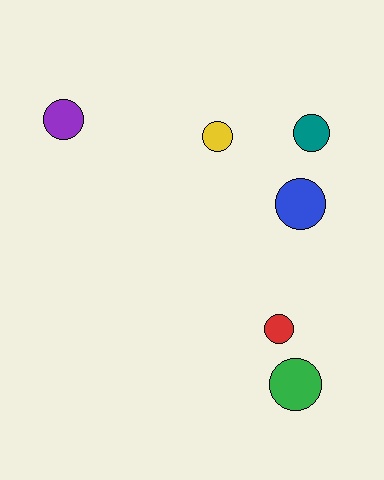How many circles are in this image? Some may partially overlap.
There are 6 circles.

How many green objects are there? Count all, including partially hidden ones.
There is 1 green object.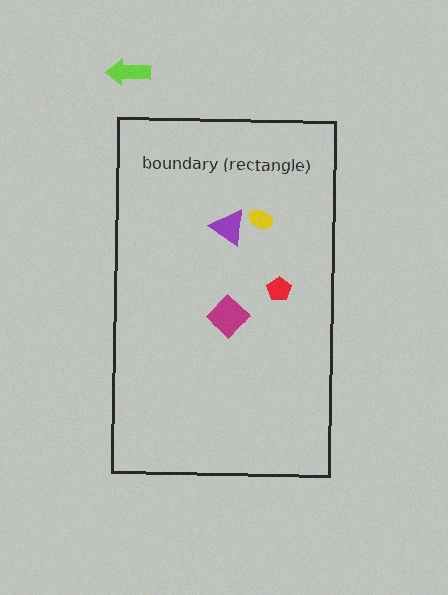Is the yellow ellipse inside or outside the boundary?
Inside.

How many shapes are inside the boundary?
4 inside, 1 outside.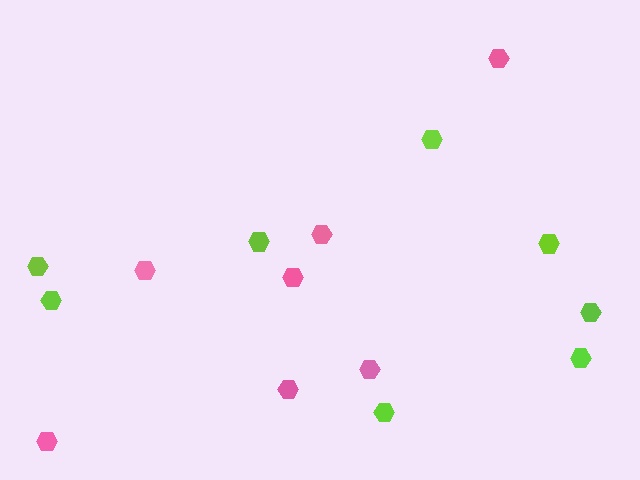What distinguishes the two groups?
There are 2 groups: one group of lime hexagons (8) and one group of pink hexagons (7).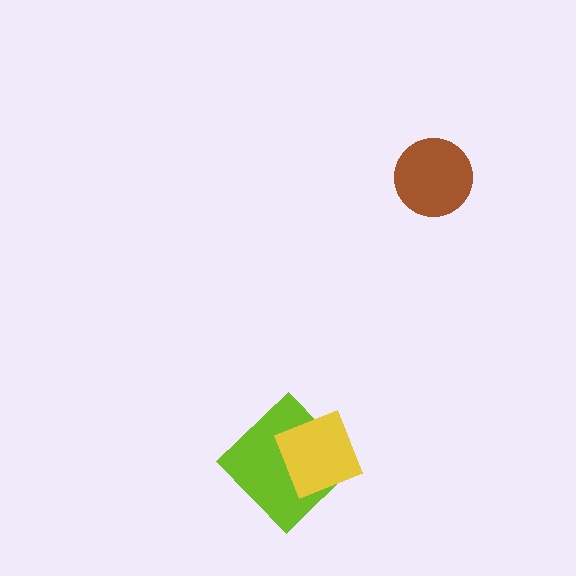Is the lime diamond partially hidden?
Yes, it is partially covered by another shape.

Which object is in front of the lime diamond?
The yellow diamond is in front of the lime diamond.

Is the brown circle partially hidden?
No, no other shape covers it.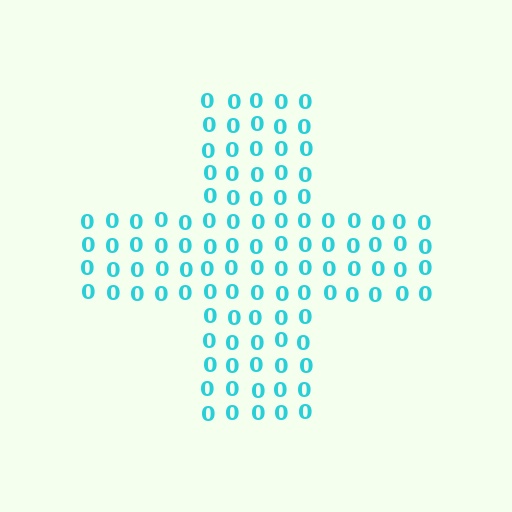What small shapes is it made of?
It is made of small digit 0's.